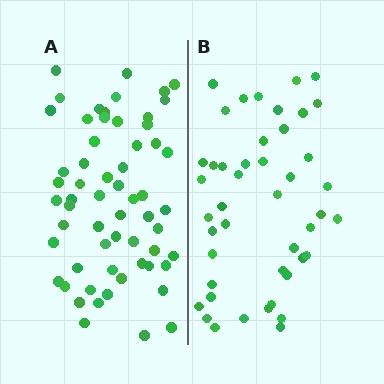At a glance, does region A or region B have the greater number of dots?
Region A (the left region) has more dots.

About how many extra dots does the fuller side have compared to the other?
Region A has approximately 15 more dots than region B.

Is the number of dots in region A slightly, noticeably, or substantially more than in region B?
Region A has noticeably more, but not dramatically so. The ratio is roughly 1.3 to 1.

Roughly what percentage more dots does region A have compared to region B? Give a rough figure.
About 35% more.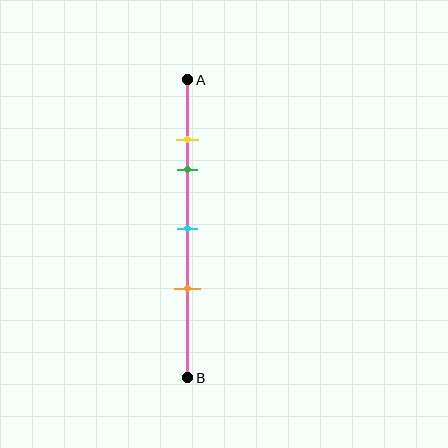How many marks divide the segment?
There are 4 marks dividing the segment.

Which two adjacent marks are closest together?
The yellow and green marks are the closest adjacent pair.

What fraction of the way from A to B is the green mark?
The green mark is approximately 30% (0.3) of the way from A to B.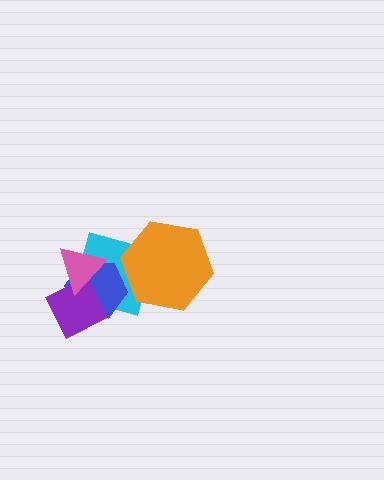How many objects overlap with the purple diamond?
3 objects overlap with the purple diamond.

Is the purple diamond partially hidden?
Yes, it is partially covered by another shape.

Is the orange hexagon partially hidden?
No, no other shape covers it.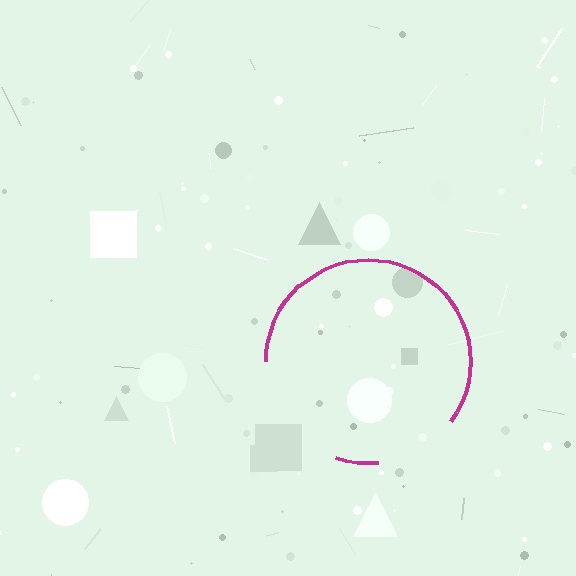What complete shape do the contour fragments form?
The contour fragments form a circle.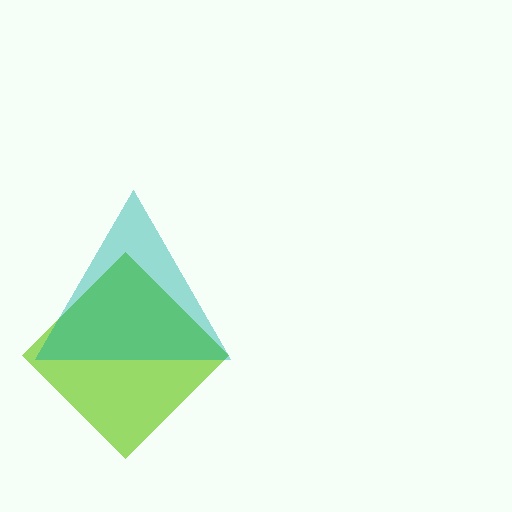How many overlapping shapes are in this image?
There are 2 overlapping shapes in the image.